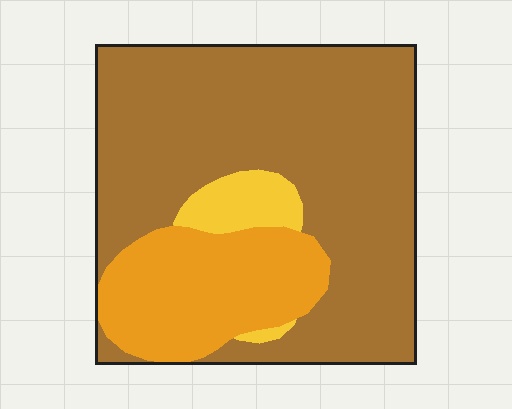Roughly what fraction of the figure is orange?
Orange covers 23% of the figure.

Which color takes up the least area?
Yellow, at roughly 5%.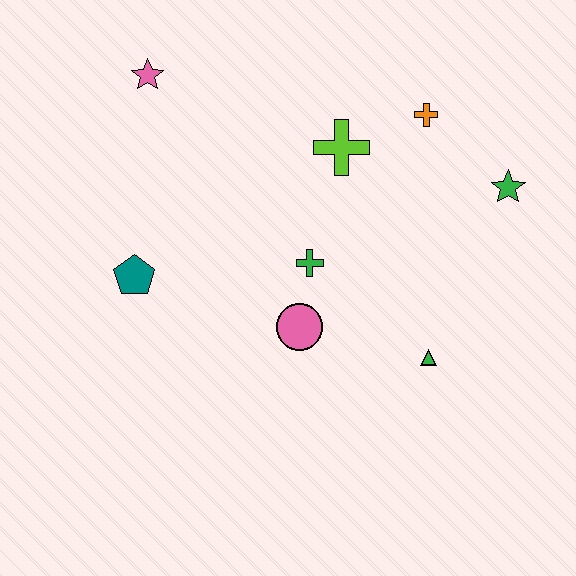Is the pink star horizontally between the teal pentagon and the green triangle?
Yes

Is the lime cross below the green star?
No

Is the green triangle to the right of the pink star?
Yes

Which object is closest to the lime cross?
The orange cross is closest to the lime cross.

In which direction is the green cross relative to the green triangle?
The green cross is to the left of the green triangle.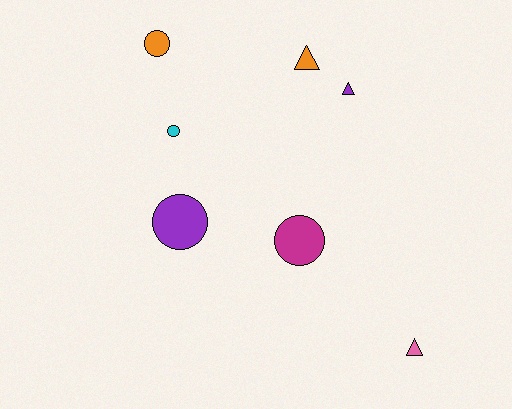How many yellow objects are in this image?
There are no yellow objects.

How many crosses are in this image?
There are no crosses.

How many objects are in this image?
There are 7 objects.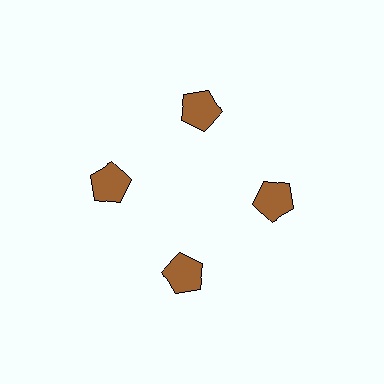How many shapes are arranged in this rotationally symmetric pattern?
There are 4 shapes, arranged in 4 groups of 1.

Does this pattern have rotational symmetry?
Yes, this pattern has 4-fold rotational symmetry. It looks the same after rotating 90 degrees around the center.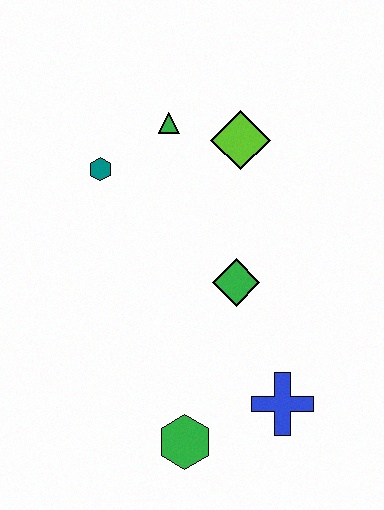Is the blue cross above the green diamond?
No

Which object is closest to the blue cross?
The green hexagon is closest to the blue cross.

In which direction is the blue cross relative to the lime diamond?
The blue cross is below the lime diamond.